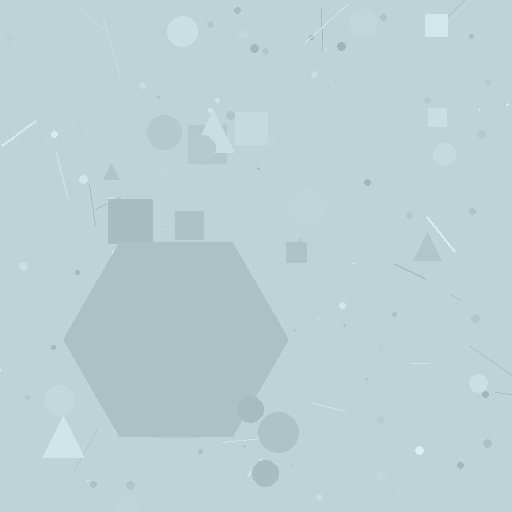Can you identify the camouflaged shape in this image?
The camouflaged shape is a hexagon.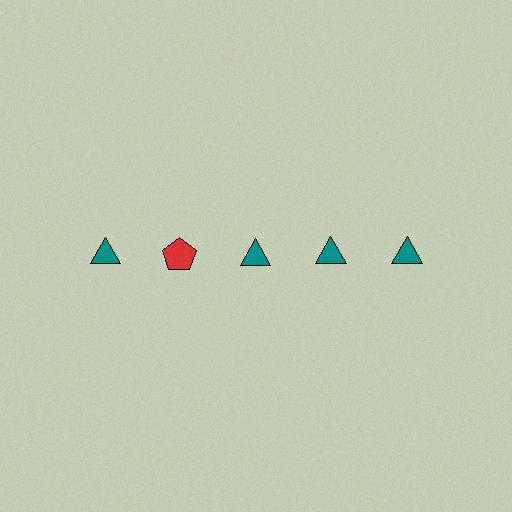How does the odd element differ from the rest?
It differs in both color (red instead of teal) and shape (pentagon instead of triangle).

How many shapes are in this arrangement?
There are 5 shapes arranged in a grid pattern.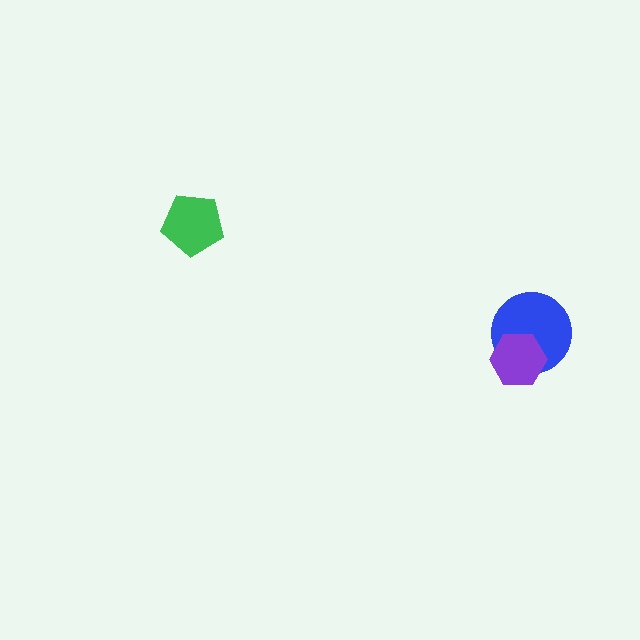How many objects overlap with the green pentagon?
0 objects overlap with the green pentagon.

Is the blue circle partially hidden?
Yes, it is partially covered by another shape.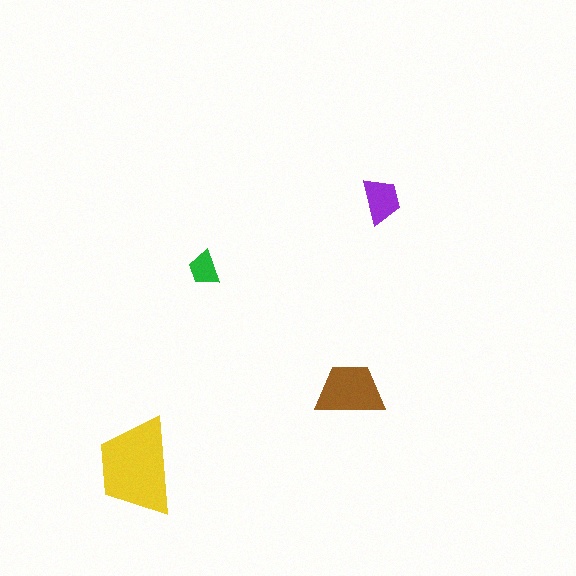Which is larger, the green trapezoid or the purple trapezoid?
The purple one.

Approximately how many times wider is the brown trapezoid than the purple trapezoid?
About 1.5 times wider.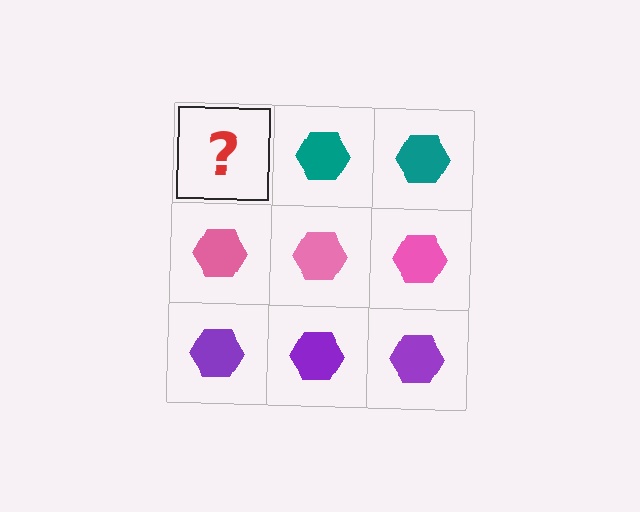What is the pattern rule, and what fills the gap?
The rule is that each row has a consistent color. The gap should be filled with a teal hexagon.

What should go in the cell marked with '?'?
The missing cell should contain a teal hexagon.